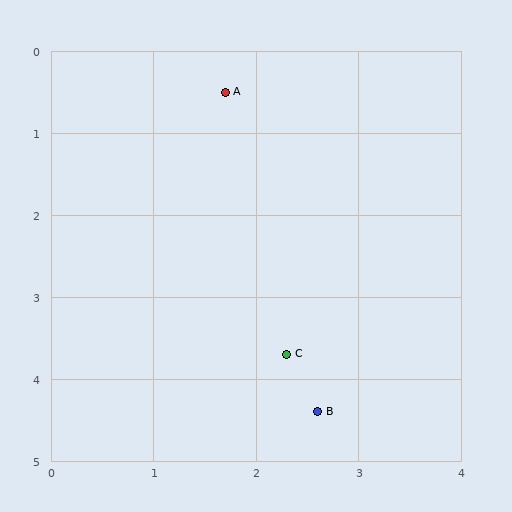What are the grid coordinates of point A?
Point A is at approximately (1.7, 0.5).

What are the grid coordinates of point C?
Point C is at approximately (2.3, 3.7).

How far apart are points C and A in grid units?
Points C and A are about 3.3 grid units apart.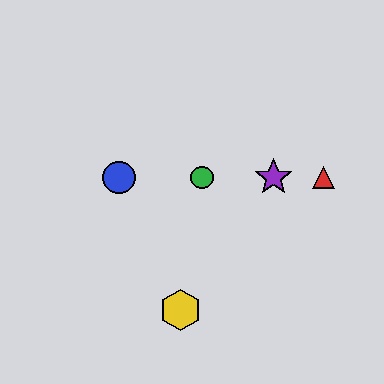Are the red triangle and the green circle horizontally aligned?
Yes, both are at y≈177.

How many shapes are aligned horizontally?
4 shapes (the red triangle, the blue circle, the green circle, the purple star) are aligned horizontally.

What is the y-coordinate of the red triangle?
The red triangle is at y≈177.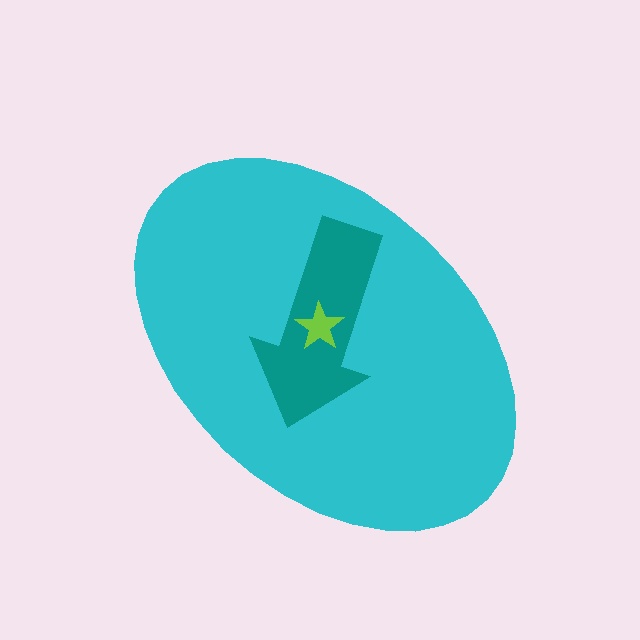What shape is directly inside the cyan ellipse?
The teal arrow.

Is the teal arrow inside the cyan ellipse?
Yes.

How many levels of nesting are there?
3.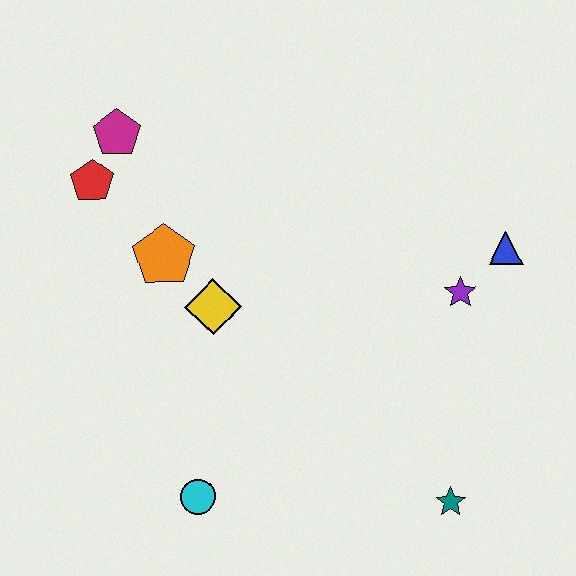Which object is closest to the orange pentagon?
The yellow diamond is closest to the orange pentagon.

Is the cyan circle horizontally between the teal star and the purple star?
No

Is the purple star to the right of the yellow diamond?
Yes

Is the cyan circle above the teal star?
Yes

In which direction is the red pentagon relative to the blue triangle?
The red pentagon is to the left of the blue triangle.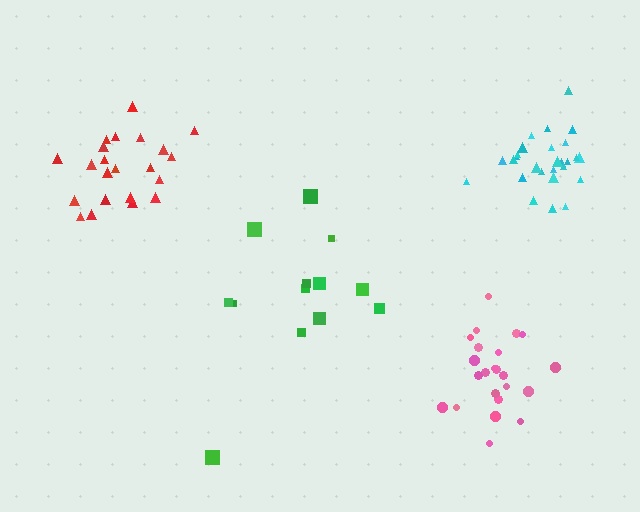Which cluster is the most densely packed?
Cyan.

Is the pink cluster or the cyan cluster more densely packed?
Cyan.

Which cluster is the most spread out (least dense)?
Green.